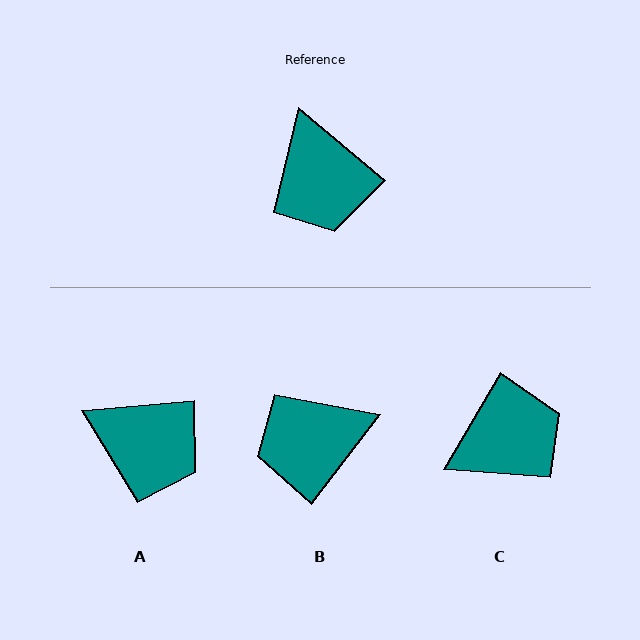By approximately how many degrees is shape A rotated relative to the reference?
Approximately 45 degrees counter-clockwise.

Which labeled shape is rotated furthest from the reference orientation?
C, about 99 degrees away.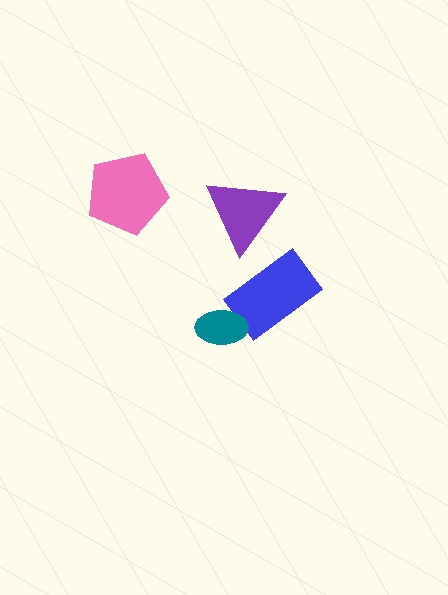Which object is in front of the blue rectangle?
The teal ellipse is in front of the blue rectangle.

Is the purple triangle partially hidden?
No, no other shape covers it.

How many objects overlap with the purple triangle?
0 objects overlap with the purple triangle.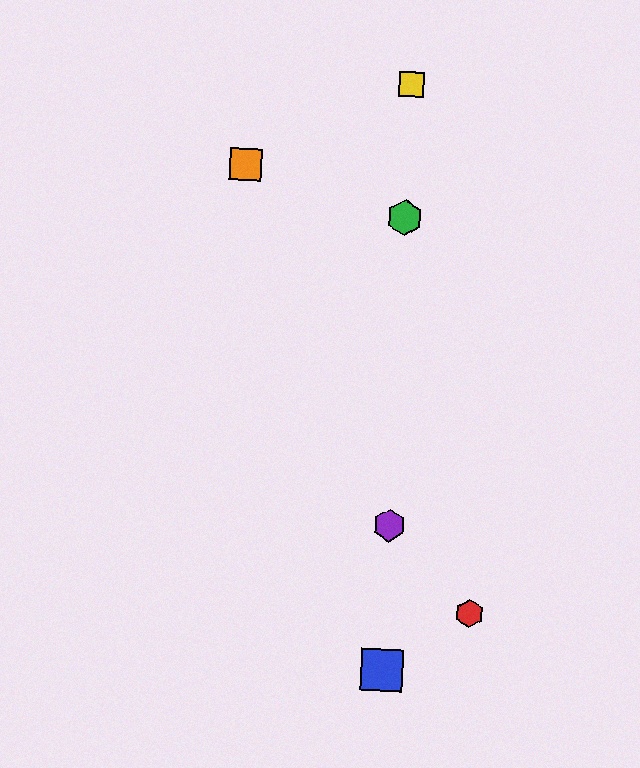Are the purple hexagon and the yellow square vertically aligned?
Yes, both are at x≈389.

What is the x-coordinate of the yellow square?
The yellow square is at x≈412.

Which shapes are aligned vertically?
The blue square, the green hexagon, the yellow square, the purple hexagon are aligned vertically.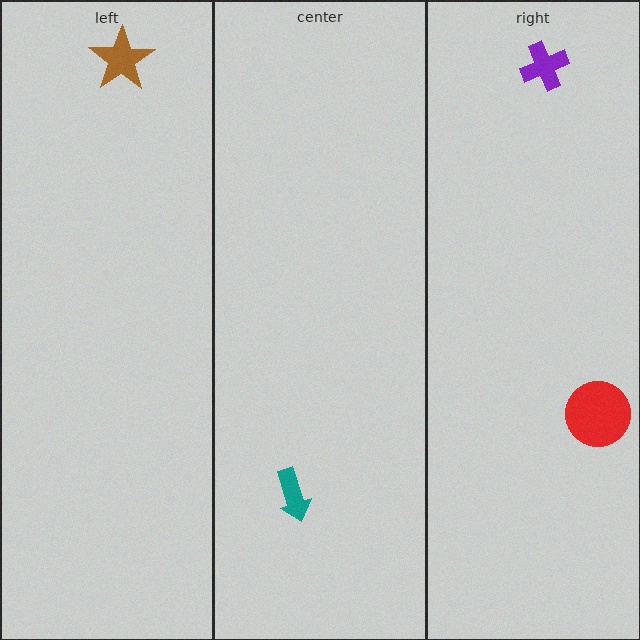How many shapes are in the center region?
1.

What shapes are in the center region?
The teal arrow.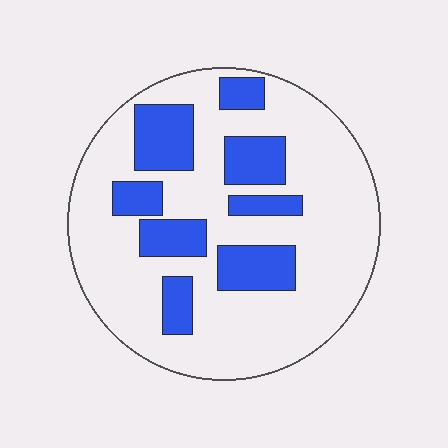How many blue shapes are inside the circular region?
8.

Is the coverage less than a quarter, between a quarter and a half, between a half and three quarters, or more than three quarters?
Between a quarter and a half.